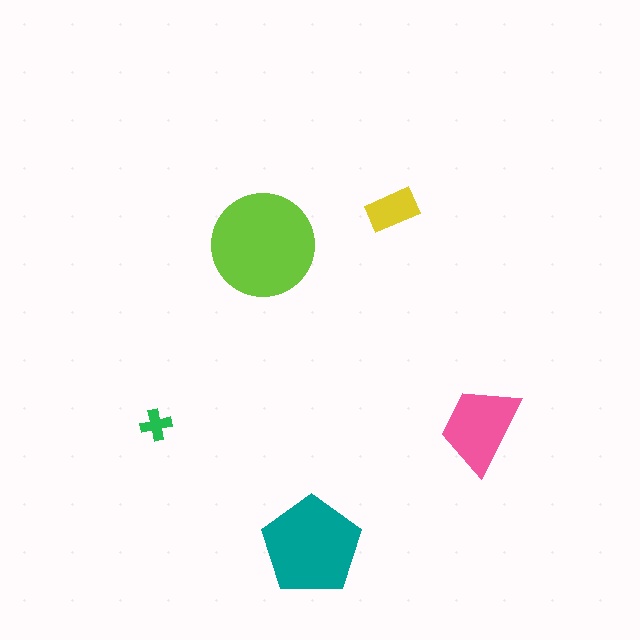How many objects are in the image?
There are 5 objects in the image.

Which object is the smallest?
The green cross.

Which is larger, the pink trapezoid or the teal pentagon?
The teal pentagon.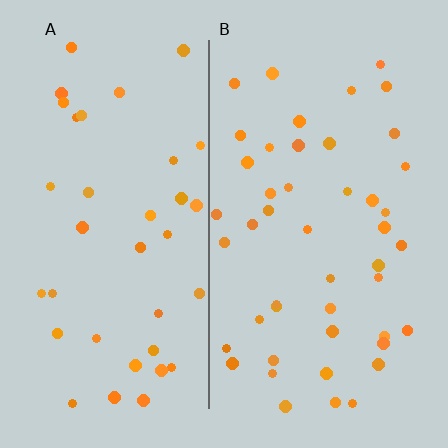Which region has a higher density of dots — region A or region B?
B (the right).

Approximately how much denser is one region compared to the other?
Approximately 1.3× — region B over region A.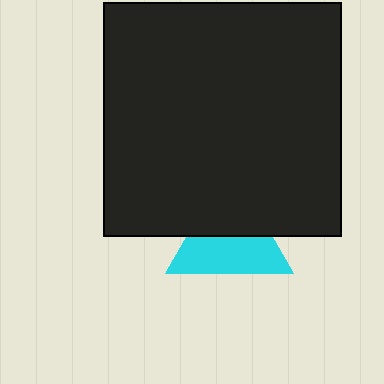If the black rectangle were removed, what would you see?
You would see the complete cyan triangle.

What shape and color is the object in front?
The object in front is a black rectangle.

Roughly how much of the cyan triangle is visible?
About half of it is visible (roughly 54%).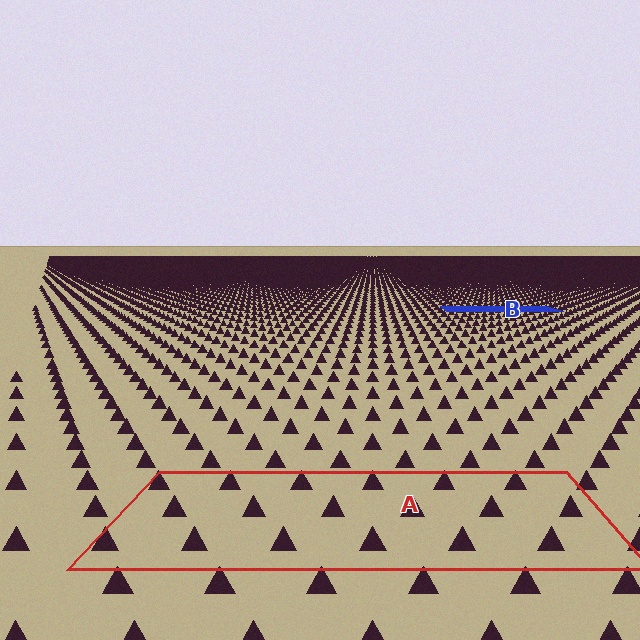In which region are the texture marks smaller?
The texture marks are smaller in region B, because it is farther away.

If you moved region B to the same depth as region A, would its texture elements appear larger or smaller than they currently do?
They would appear larger. At a closer depth, the same texture elements are projected at a bigger on-screen size.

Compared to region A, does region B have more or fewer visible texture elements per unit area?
Region B has more texture elements per unit area — they are packed more densely because it is farther away.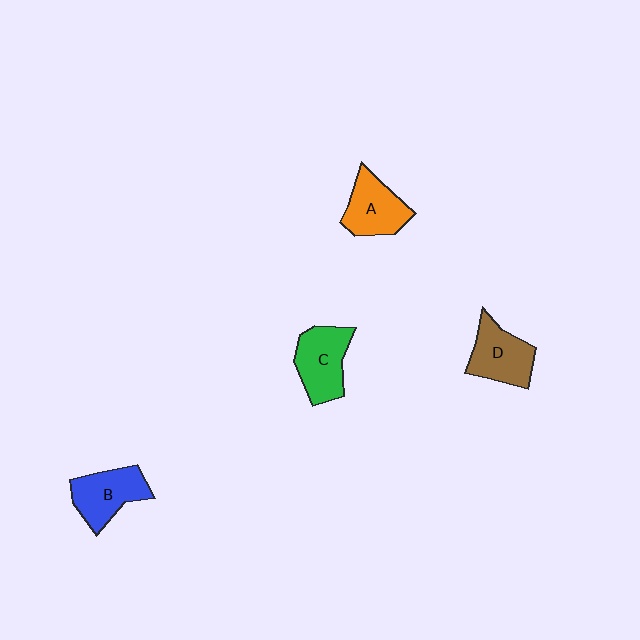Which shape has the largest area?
Shape C (green).